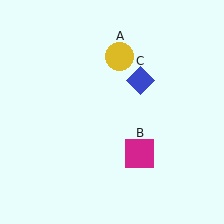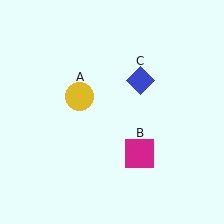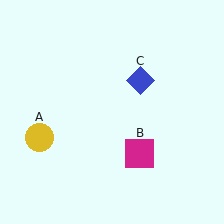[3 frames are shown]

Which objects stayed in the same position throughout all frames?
Magenta square (object B) and blue diamond (object C) remained stationary.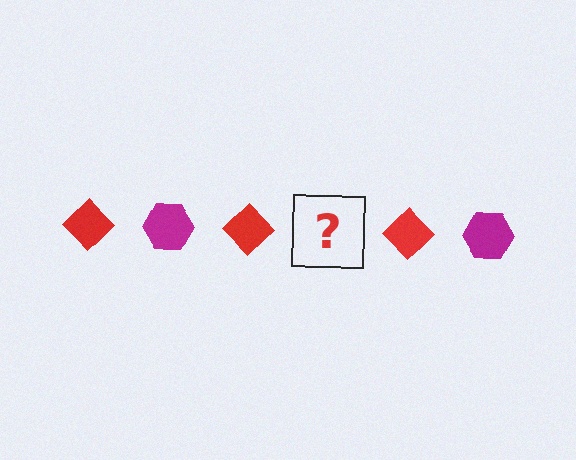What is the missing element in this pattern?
The missing element is a magenta hexagon.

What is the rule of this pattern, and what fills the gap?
The rule is that the pattern alternates between red diamond and magenta hexagon. The gap should be filled with a magenta hexagon.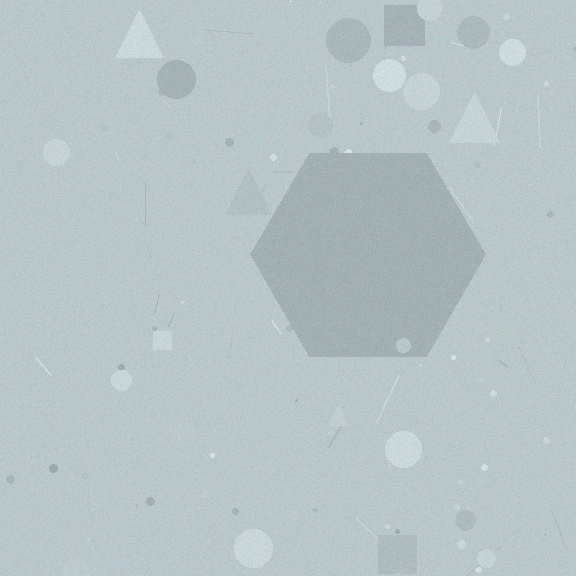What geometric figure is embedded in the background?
A hexagon is embedded in the background.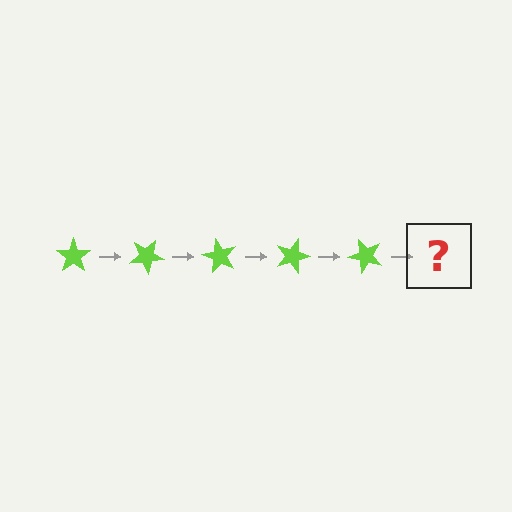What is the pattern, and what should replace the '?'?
The pattern is that the star rotates 30 degrees each step. The '?' should be a lime star rotated 150 degrees.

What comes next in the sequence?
The next element should be a lime star rotated 150 degrees.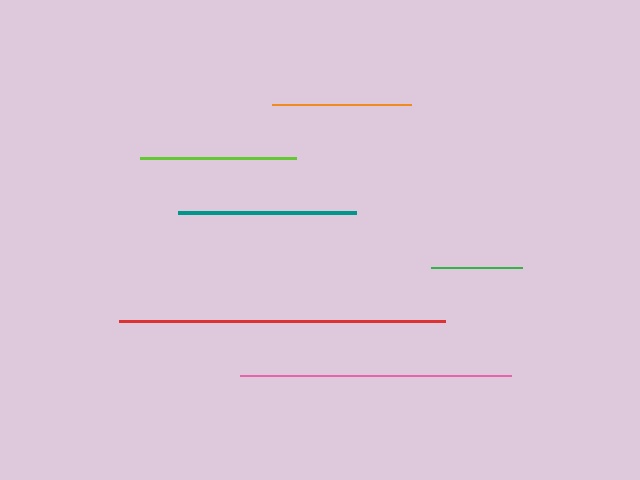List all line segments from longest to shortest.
From longest to shortest: red, pink, teal, lime, orange, green.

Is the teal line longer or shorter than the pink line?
The pink line is longer than the teal line.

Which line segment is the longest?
The red line is the longest at approximately 326 pixels.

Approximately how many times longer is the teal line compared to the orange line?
The teal line is approximately 1.3 times the length of the orange line.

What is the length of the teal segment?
The teal segment is approximately 179 pixels long.